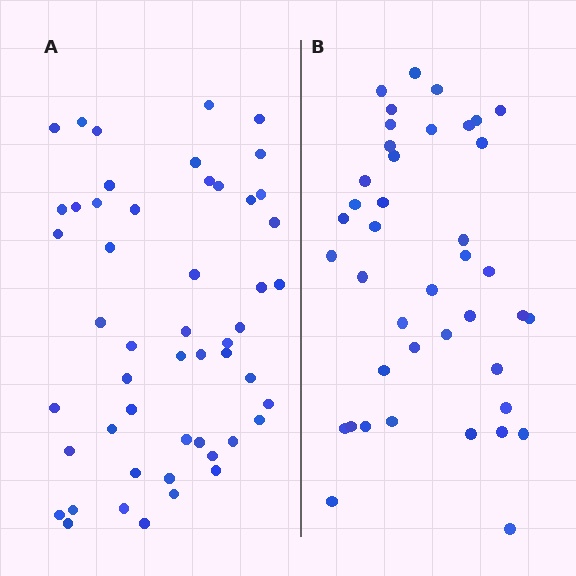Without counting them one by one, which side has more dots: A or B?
Region A (the left region) has more dots.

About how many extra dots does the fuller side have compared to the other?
Region A has roughly 10 or so more dots than region B.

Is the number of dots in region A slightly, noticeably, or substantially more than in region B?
Region A has only slightly more — the two regions are fairly close. The ratio is roughly 1.2 to 1.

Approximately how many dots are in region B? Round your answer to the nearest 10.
About 40 dots. (The exact count is 41, which rounds to 40.)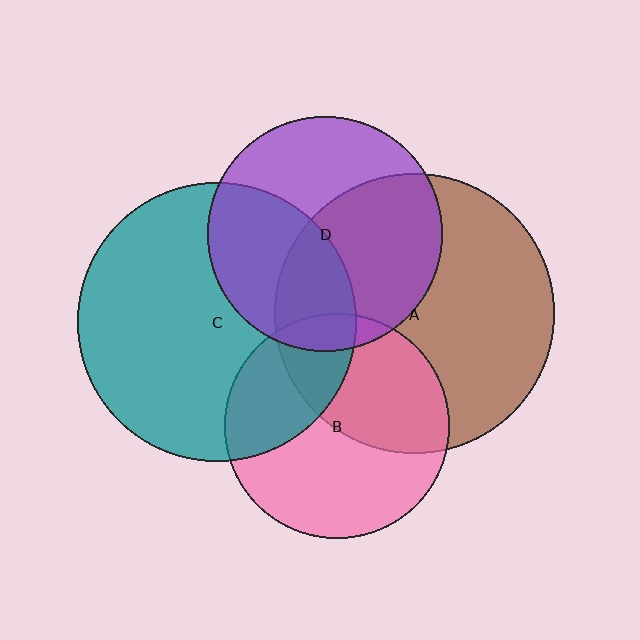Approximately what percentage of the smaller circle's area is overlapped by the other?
Approximately 10%.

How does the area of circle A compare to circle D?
Approximately 1.4 times.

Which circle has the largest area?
Circle A (brown).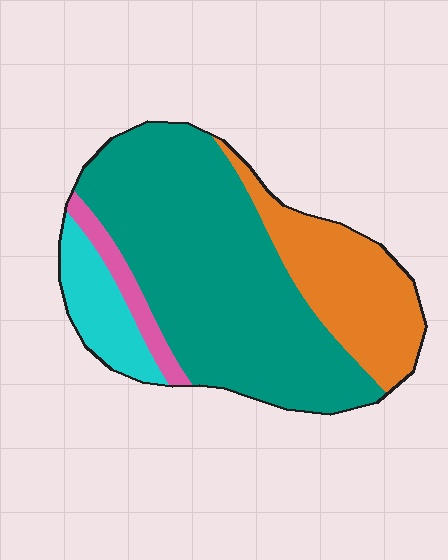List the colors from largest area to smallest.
From largest to smallest: teal, orange, cyan, pink.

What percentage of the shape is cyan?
Cyan covers about 10% of the shape.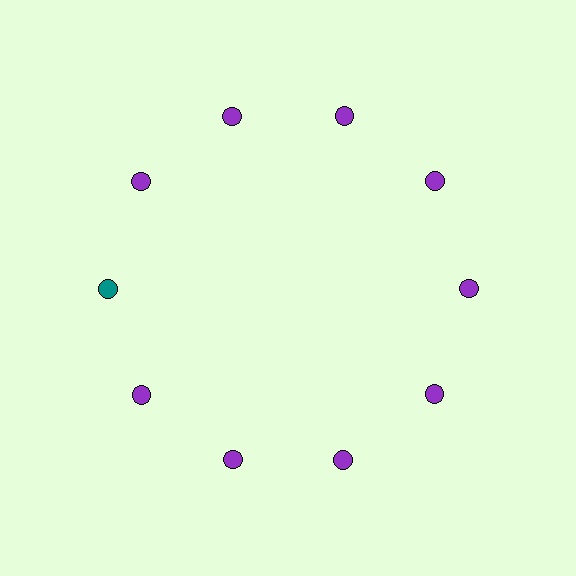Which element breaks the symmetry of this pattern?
The teal circle at roughly the 9 o'clock position breaks the symmetry. All other shapes are purple circles.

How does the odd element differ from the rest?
It has a different color: teal instead of purple.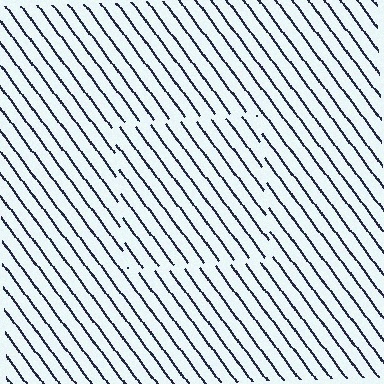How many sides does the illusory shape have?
4 sides — the line-ends trace a square.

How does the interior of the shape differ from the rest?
The interior of the shape contains the same grating, shifted by half a period — the contour is defined by the phase discontinuity where line-ends from the inner and outer gratings abut.